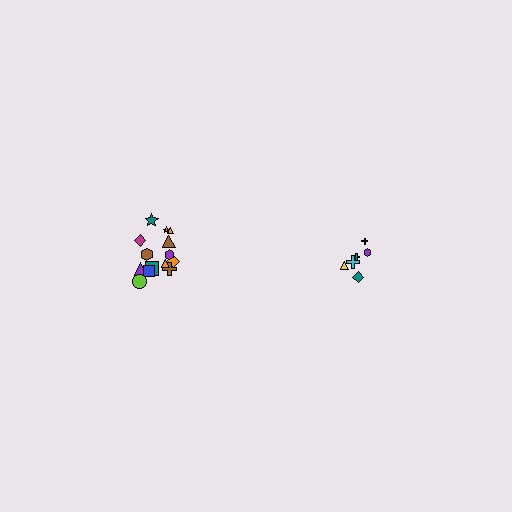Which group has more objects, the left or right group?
The left group.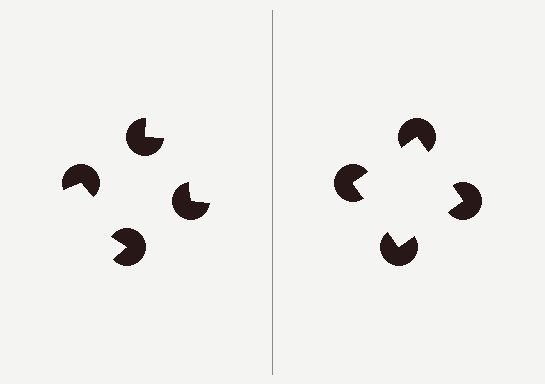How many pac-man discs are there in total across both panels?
8 — 4 on each side.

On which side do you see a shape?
An illusory square appears on the right side. On the left side the wedge cuts are rotated, so no coherent shape forms.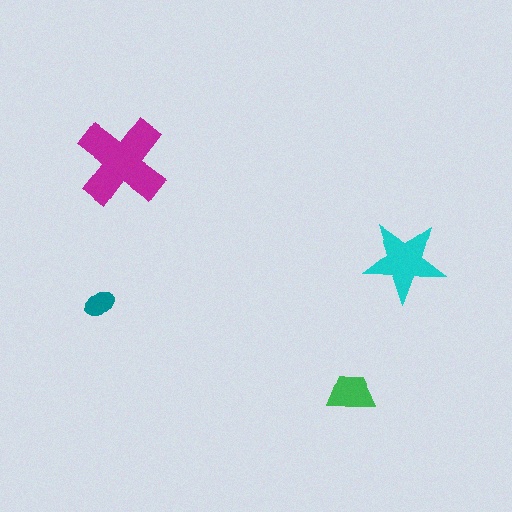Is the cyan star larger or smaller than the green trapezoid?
Larger.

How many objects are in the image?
There are 4 objects in the image.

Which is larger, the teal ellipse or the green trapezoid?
The green trapezoid.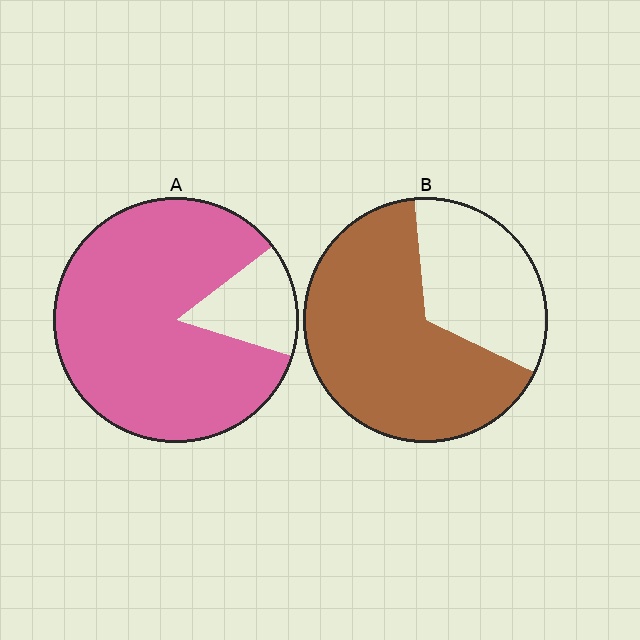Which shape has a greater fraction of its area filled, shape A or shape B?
Shape A.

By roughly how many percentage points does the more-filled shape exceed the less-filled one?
By roughly 20 percentage points (A over B).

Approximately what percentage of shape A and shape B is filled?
A is approximately 85% and B is approximately 65%.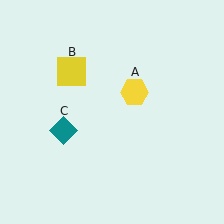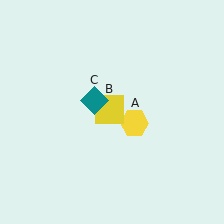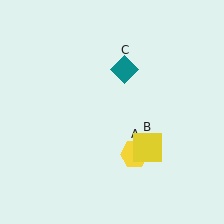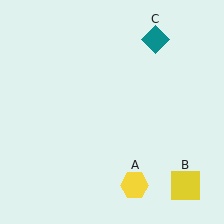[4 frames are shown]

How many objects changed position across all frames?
3 objects changed position: yellow hexagon (object A), yellow square (object B), teal diamond (object C).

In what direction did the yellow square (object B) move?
The yellow square (object B) moved down and to the right.